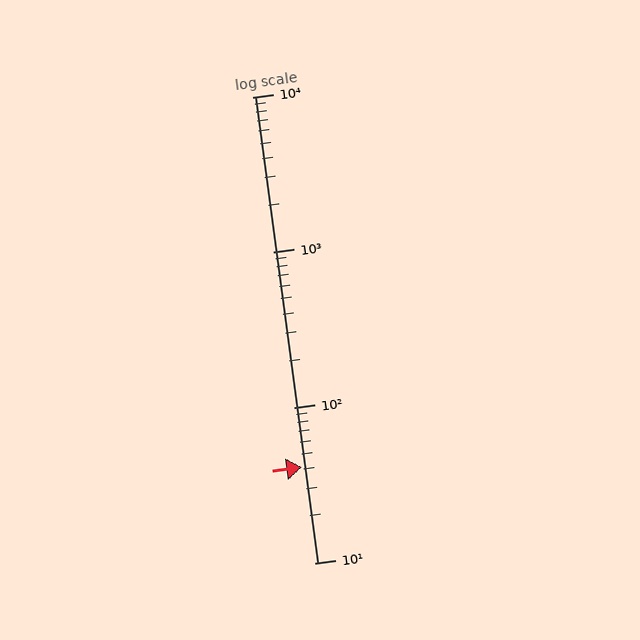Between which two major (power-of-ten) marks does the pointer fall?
The pointer is between 10 and 100.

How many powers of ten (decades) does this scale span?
The scale spans 3 decades, from 10 to 10000.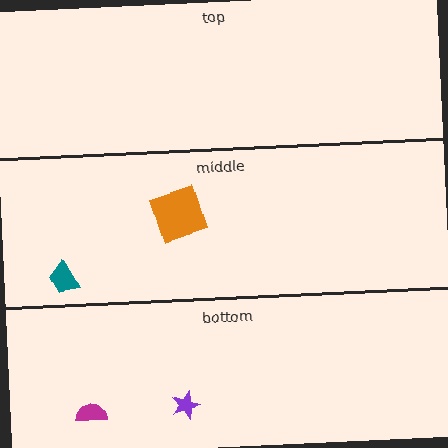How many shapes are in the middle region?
2.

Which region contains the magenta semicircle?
The bottom region.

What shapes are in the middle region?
The teal trapezoid, the orange square.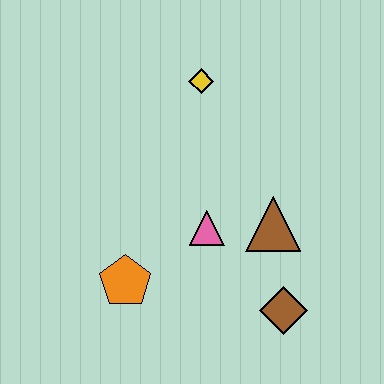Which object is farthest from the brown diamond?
The yellow diamond is farthest from the brown diamond.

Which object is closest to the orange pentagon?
The pink triangle is closest to the orange pentagon.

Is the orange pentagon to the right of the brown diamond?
No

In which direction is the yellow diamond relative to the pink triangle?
The yellow diamond is above the pink triangle.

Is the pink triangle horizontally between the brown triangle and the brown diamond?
No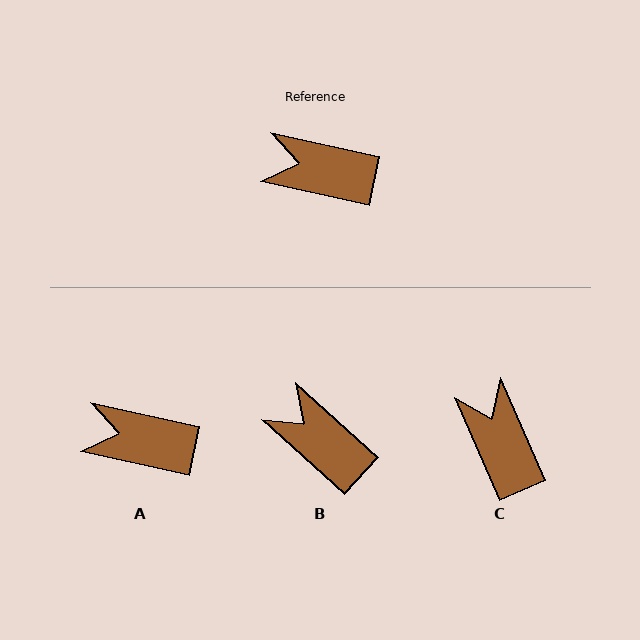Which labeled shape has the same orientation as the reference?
A.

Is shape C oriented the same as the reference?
No, it is off by about 54 degrees.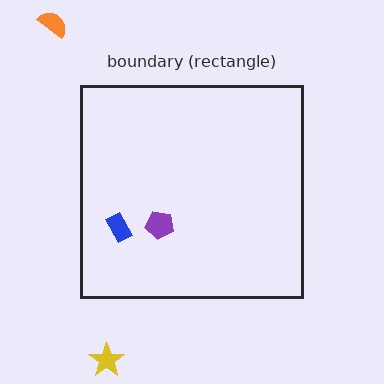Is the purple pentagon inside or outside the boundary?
Inside.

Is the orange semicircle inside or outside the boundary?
Outside.